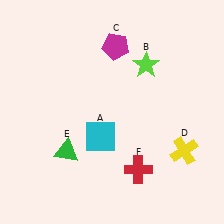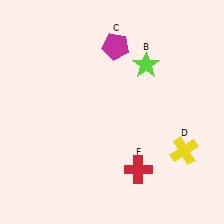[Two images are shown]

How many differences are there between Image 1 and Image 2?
There are 2 differences between the two images.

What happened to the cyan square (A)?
The cyan square (A) was removed in Image 2. It was in the bottom-left area of Image 1.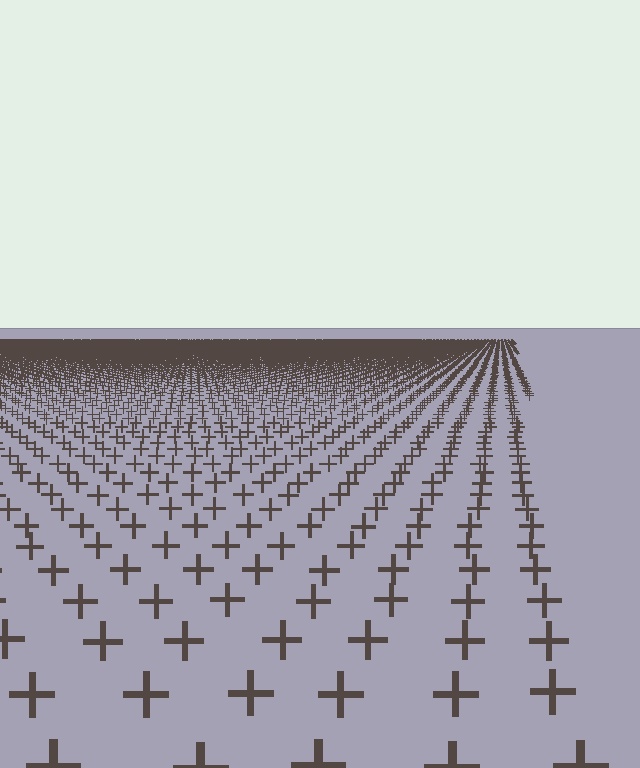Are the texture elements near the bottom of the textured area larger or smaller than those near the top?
Larger. Near the bottom, elements are closer to the viewer and appear at a bigger on-screen size.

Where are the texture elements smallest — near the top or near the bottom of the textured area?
Near the top.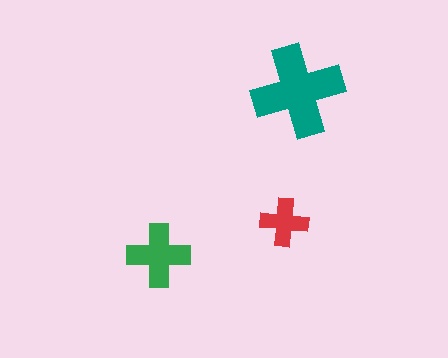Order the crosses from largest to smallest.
the teal one, the green one, the red one.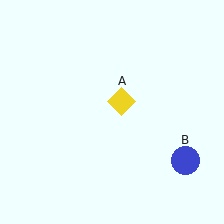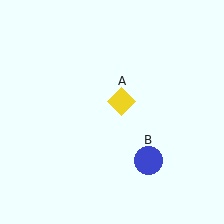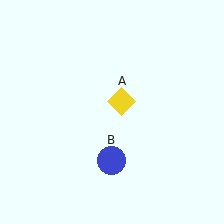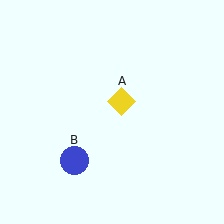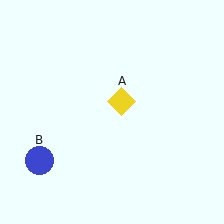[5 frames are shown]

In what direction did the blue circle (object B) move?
The blue circle (object B) moved left.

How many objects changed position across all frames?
1 object changed position: blue circle (object B).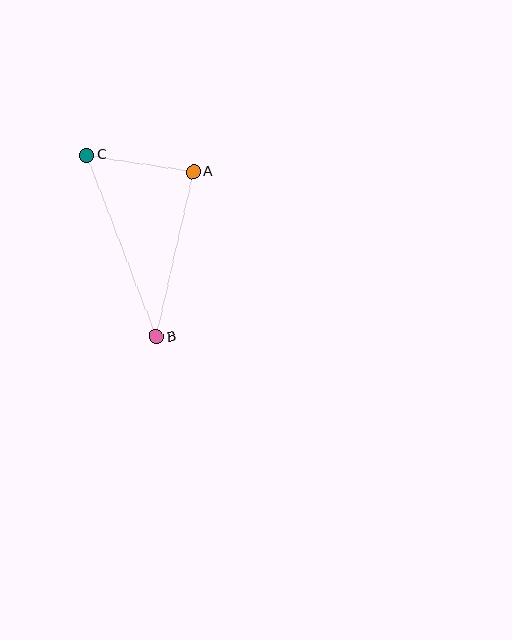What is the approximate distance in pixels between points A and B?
The distance between A and B is approximately 169 pixels.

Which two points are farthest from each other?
Points B and C are farthest from each other.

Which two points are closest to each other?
Points A and C are closest to each other.